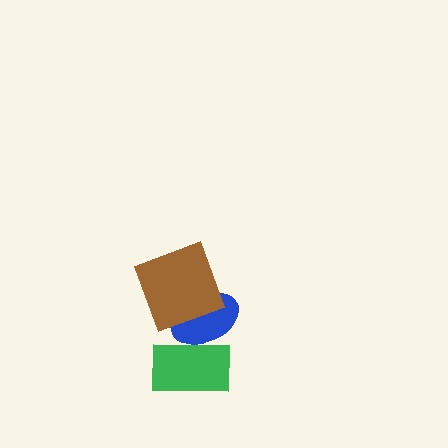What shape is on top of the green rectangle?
The blue ellipse is on top of the green rectangle.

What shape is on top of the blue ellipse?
The brown square is on top of the blue ellipse.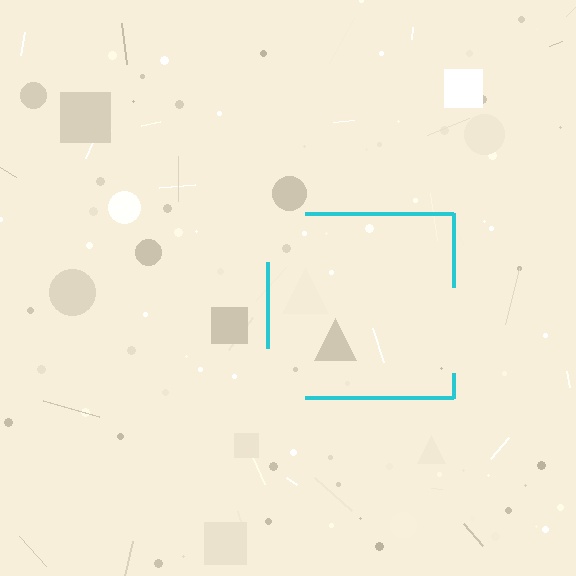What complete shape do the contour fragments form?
The contour fragments form a square.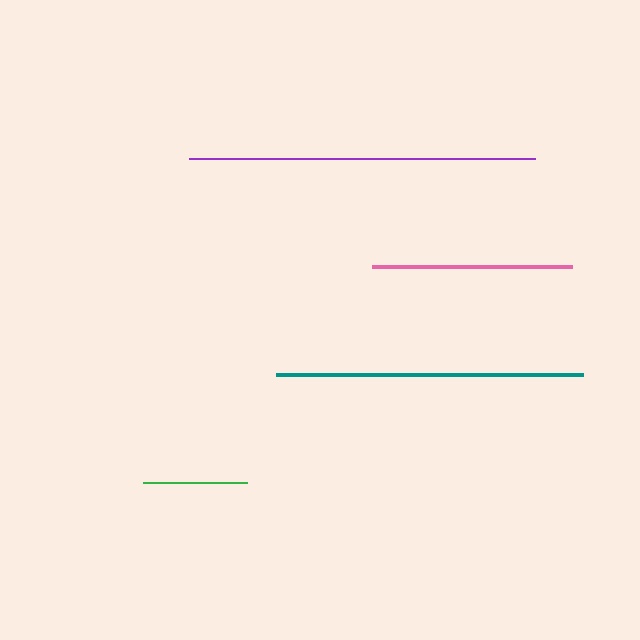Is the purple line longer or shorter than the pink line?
The purple line is longer than the pink line.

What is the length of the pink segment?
The pink segment is approximately 200 pixels long.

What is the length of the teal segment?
The teal segment is approximately 307 pixels long.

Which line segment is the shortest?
The green line is the shortest at approximately 104 pixels.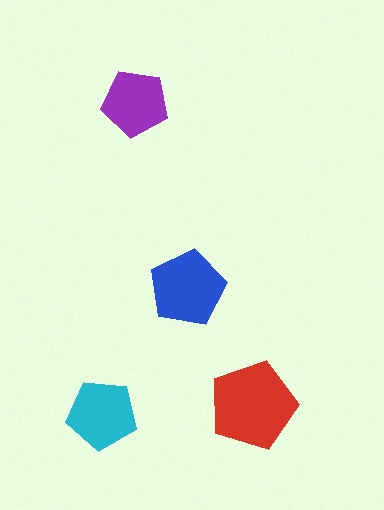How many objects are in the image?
There are 4 objects in the image.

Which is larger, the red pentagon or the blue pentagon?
The red one.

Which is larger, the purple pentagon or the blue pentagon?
The blue one.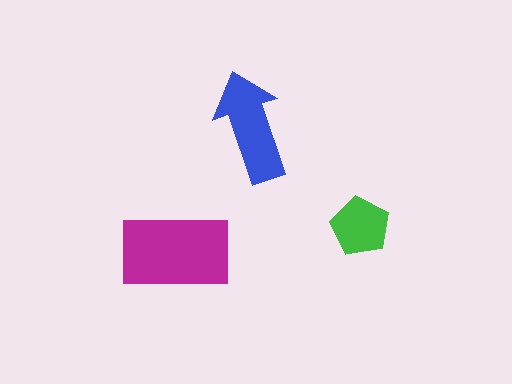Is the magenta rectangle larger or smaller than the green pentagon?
Larger.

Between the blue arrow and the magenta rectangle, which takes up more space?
The magenta rectangle.